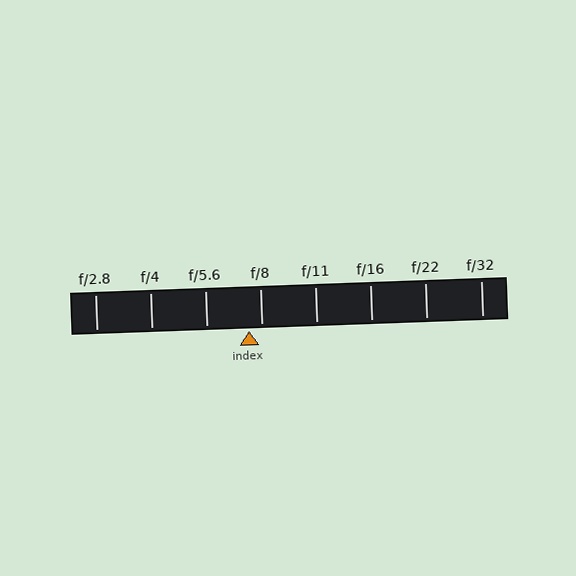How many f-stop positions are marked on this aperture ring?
There are 8 f-stop positions marked.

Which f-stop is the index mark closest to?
The index mark is closest to f/8.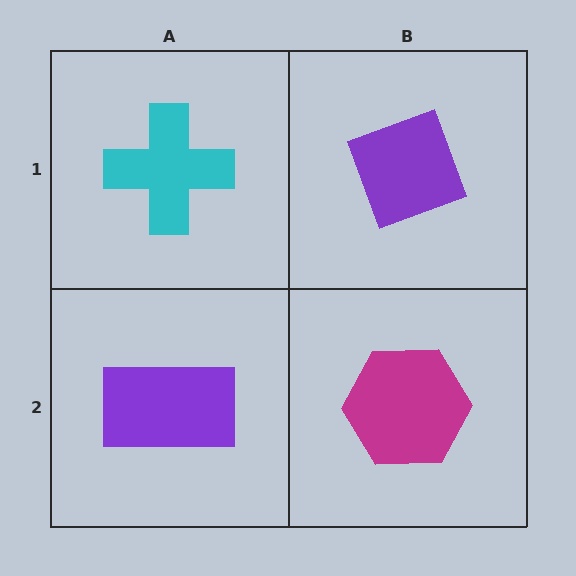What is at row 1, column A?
A cyan cross.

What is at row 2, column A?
A purple rectangle.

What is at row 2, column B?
A magenta hexagon.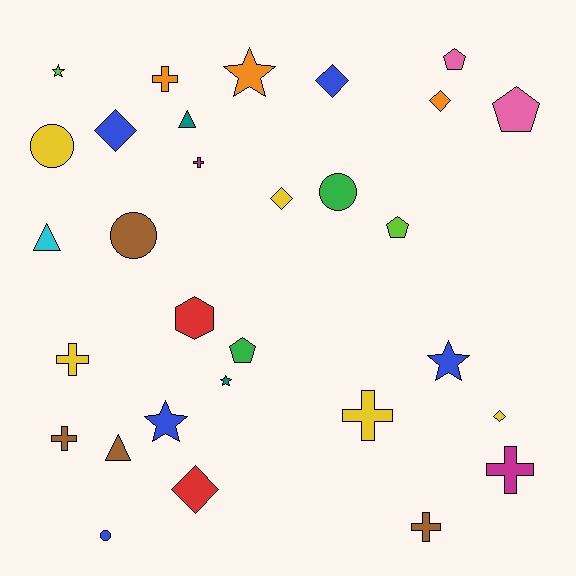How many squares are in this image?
There are no squares.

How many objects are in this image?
There are 30 objects.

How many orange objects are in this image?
There are 3 orange objects.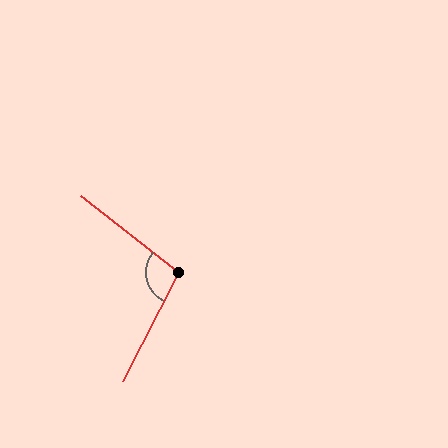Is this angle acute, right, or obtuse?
It is obtuse.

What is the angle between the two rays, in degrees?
Approximately 101 degrees.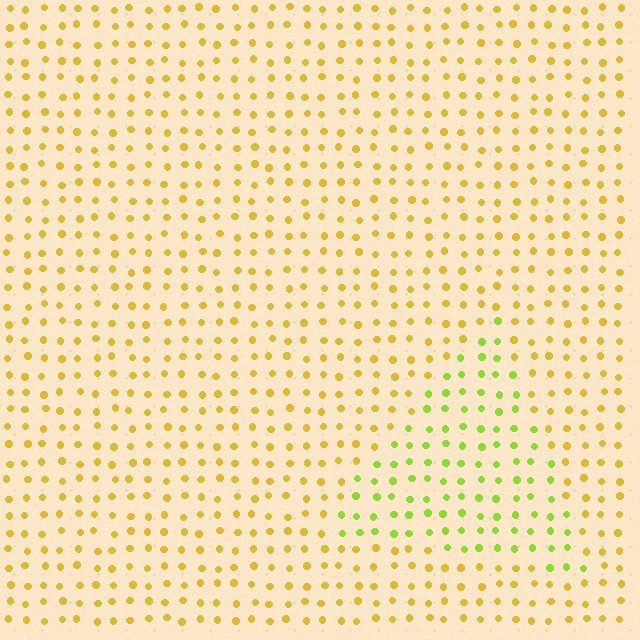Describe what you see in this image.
The image is filled with small yellow elements in a uniform arrangement. A triangle-shaped region is visible where the elements are tinted to a slightly different hue, forming a subtle color boundary.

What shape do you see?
I see a triangle.